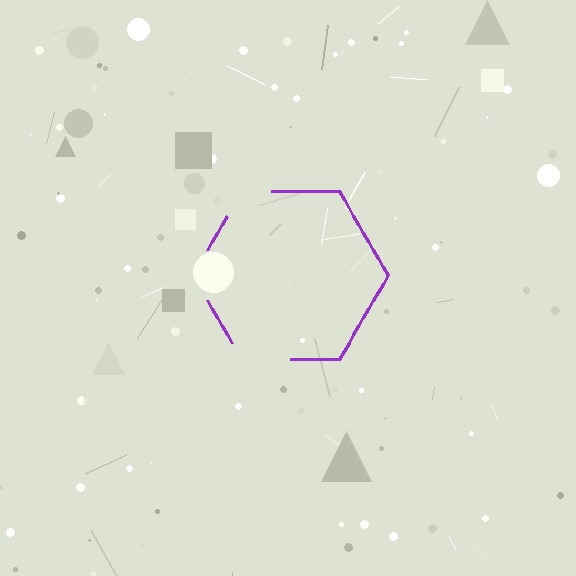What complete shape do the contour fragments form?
The contour fragments form a hexagon.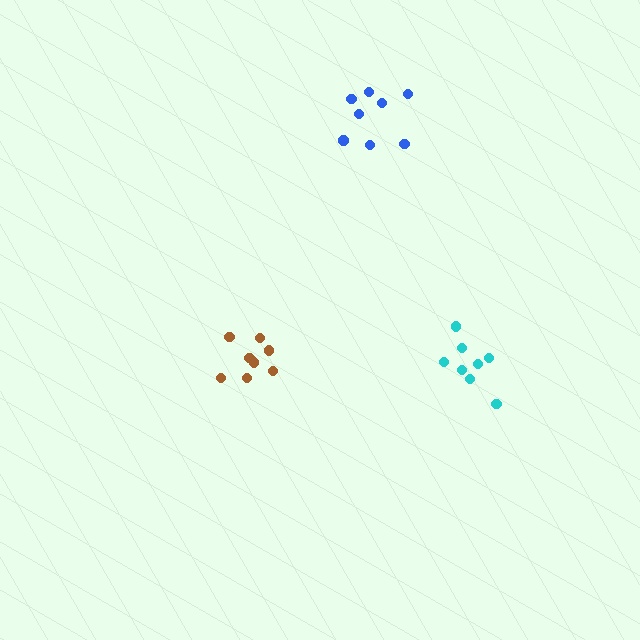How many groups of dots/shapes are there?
There are 3 groups.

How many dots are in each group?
Group 1: 8 dots, Group 2: 8 dots, Group 3: 8 dots (24 total).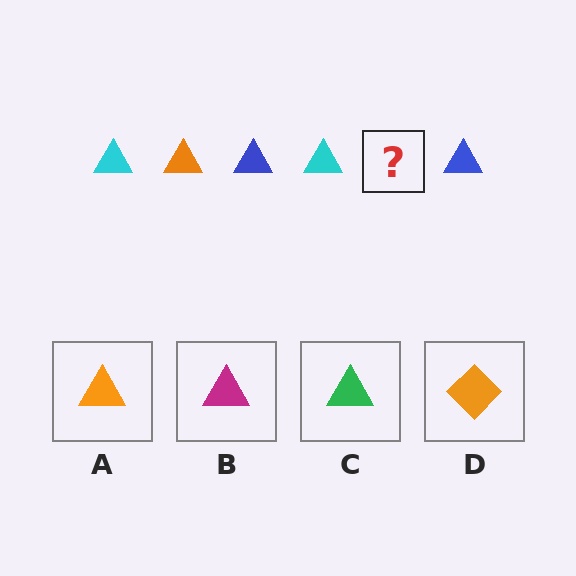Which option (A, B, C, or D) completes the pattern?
A.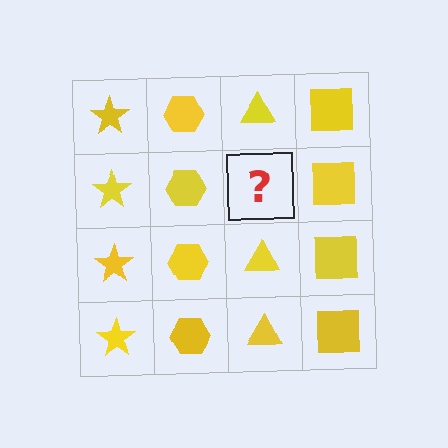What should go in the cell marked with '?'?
The missing cell should contain a yellow triangle.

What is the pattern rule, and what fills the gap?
The rule is that each column has a consistent shape. The gap should be filled with a yellow triangle.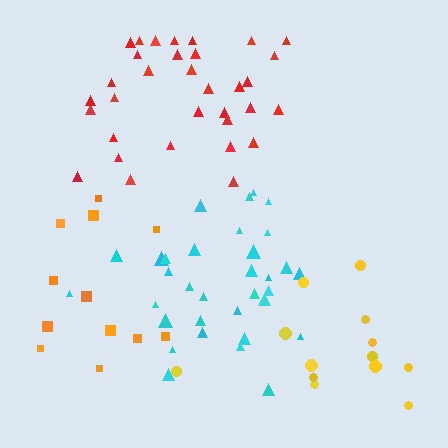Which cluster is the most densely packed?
Cyan.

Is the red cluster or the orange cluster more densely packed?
Red.